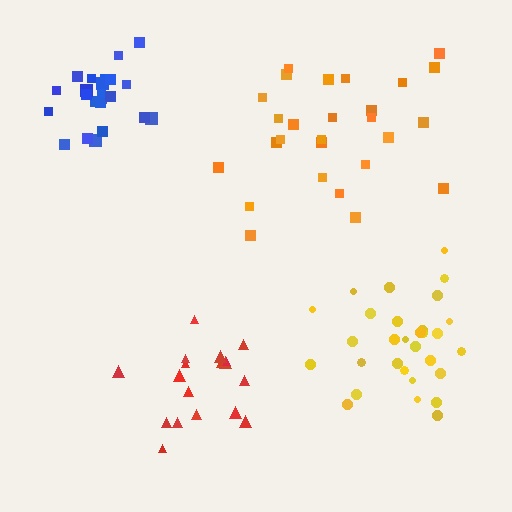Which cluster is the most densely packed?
Blue.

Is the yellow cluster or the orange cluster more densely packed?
Yellow.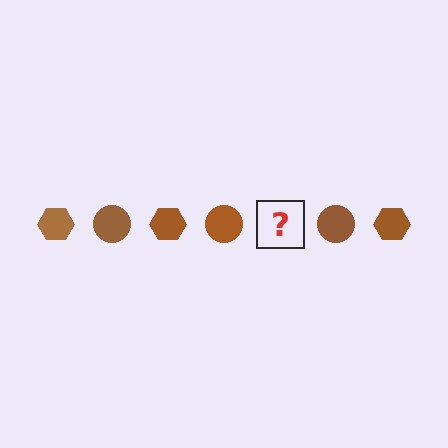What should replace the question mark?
The question mark should be replaced with a brown hexagon.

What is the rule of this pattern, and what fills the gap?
The rule is that the pattern cycles through hexagon, circle shapes in brown. The gap should be filled with a brown hexagon.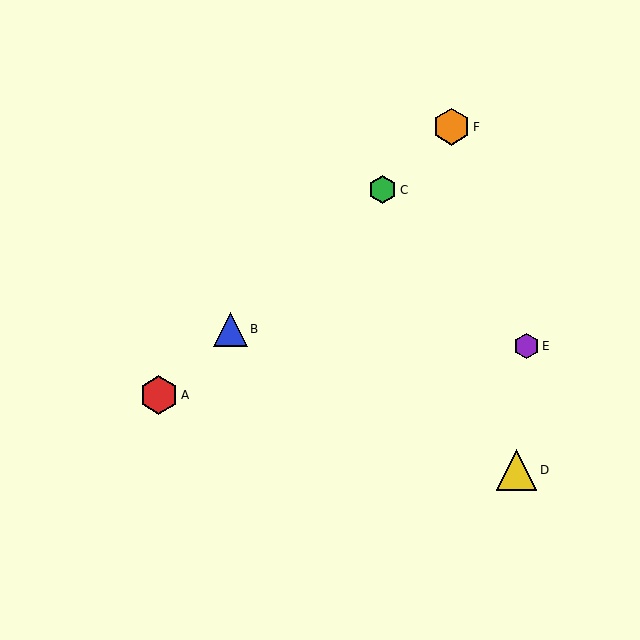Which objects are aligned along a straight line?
Objects A, B, C, F are aligned along a straight line.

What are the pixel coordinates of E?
Object E is at (526, 346).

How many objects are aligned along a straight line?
4 objects (A, B, C, F) are aligned along a straight line.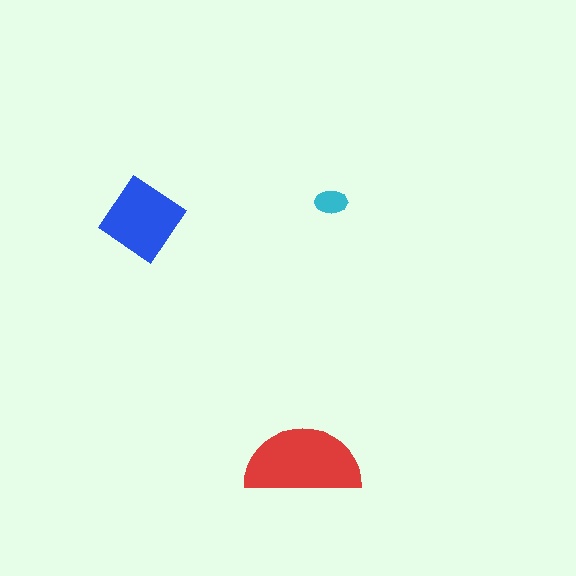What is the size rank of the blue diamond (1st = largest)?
2nd.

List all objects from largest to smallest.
The red semicircle, the blue diamond, the cyan ellipse.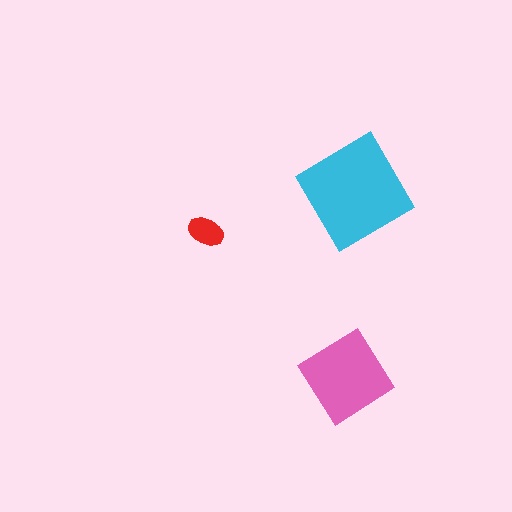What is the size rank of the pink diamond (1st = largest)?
2nd.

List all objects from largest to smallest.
The cyan diamond, the pink diamond, the red ellipse.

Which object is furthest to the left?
The red ellipse is leftmost.